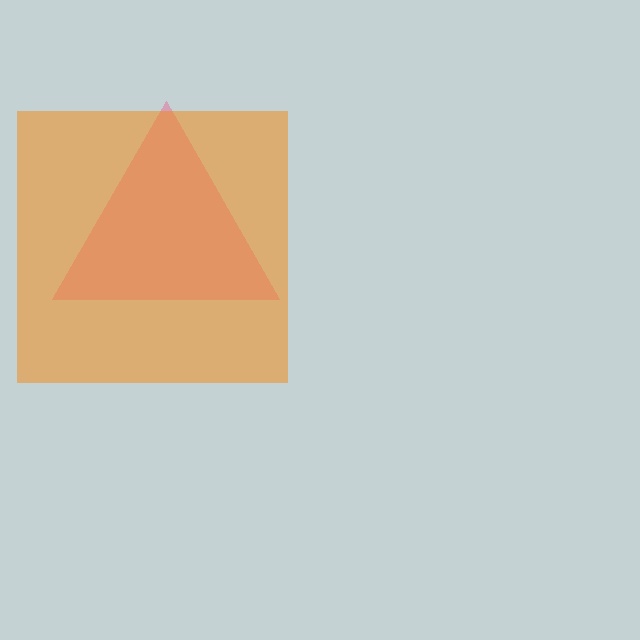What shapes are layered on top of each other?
The layered shapes are: a pink triangle, an orange square.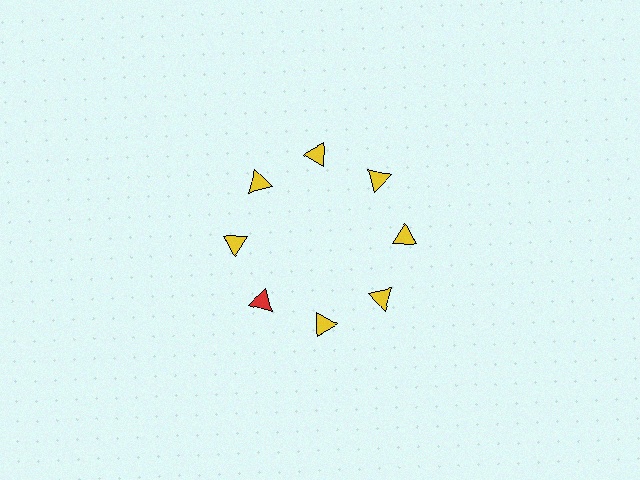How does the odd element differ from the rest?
It has a different color: red instead of yellow.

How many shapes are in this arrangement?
There are 8 shapes arranged in a ring pattern.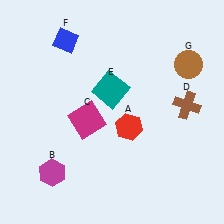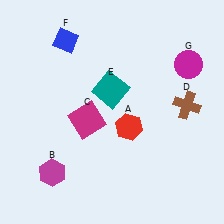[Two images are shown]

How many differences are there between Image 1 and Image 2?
There is 1 difference between the two images.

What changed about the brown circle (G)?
In Image 1, G is brown. In Image 2, it changed to magenta.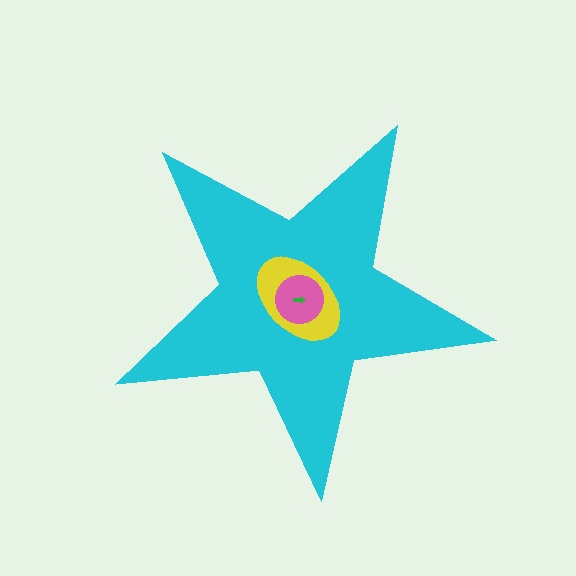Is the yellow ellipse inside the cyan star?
Yes.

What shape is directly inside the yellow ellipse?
The pink circle.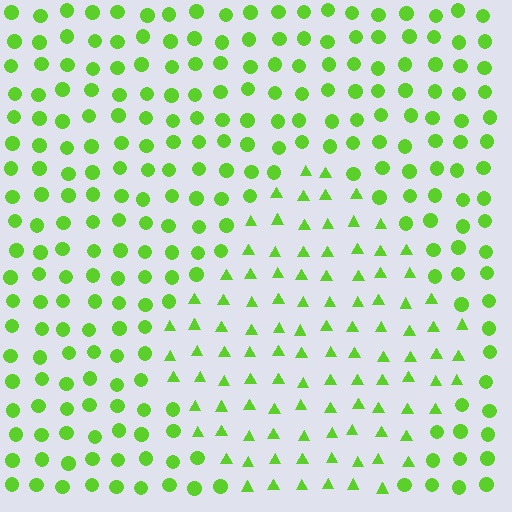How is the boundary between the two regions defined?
The boundary is defined by a change in element shape: triangles inside vs. circles outside. All elements share the same color and spacing.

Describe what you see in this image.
The image is filled with small lime elements arranged in a uniform grid. A diamond-shaped region contains triangles, while the surrounding area contains circles. The boundary is defined purely by the change in element shape.